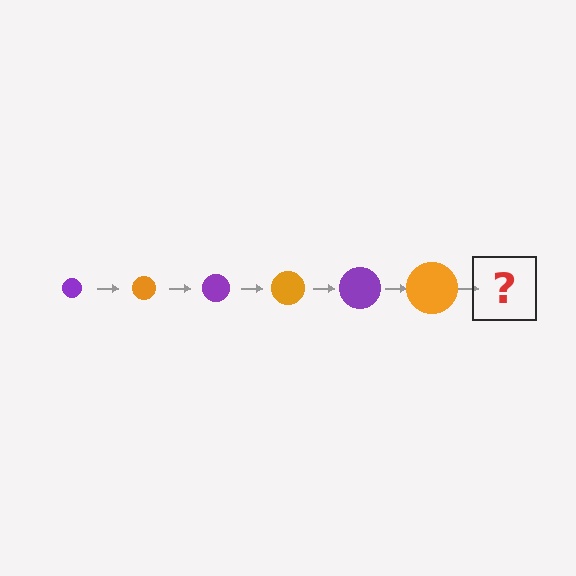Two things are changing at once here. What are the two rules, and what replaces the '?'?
The two rules are that the circle grows larger each step and the color cycles through purple and orange. The '?' should be a purple circle, larger than the previous one.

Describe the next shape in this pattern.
It should be a purple circle, larger than the previous one.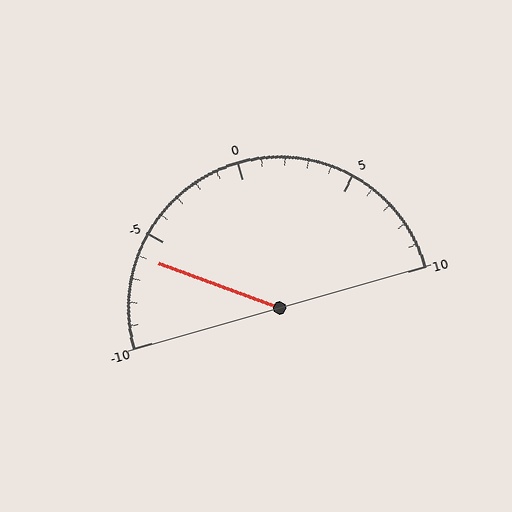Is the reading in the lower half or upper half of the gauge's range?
The reading is in the lower half of the range (-10 to 10).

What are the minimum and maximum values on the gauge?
The gauge ranges from -10 to 10.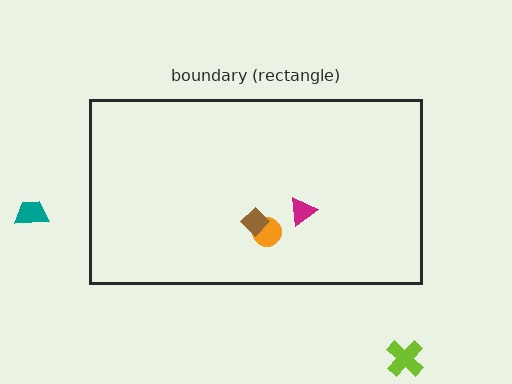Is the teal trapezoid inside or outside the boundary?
Outside.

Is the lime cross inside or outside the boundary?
Outside.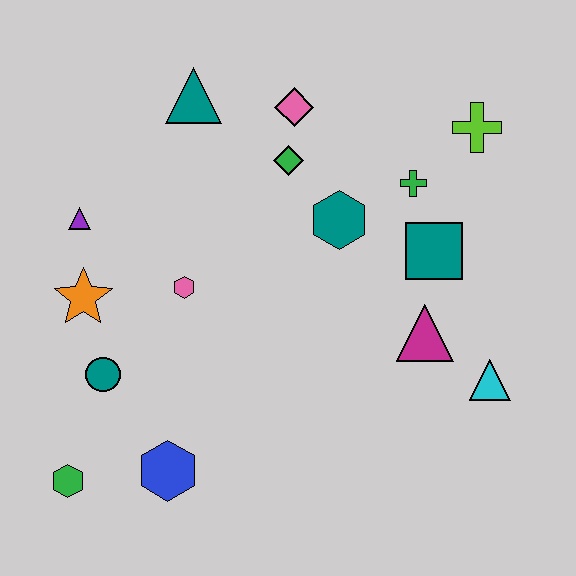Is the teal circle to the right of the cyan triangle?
No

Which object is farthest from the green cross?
The green hexagon is farthest from the green cross.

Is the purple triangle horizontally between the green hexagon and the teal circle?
Yes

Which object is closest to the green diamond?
The pink diamond is closest to the green diamond.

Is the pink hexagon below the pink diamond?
Yes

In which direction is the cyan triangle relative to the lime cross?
The cyan triangle is below the lime cross.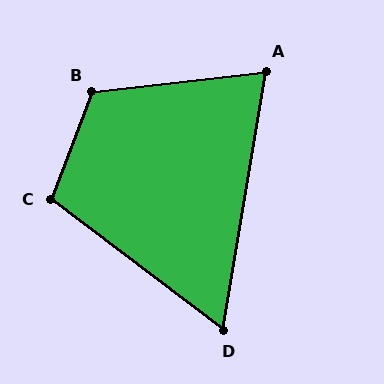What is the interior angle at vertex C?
Approximately 106 degrees (obtuse).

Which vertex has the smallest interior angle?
D, at approximately 62 degrees.